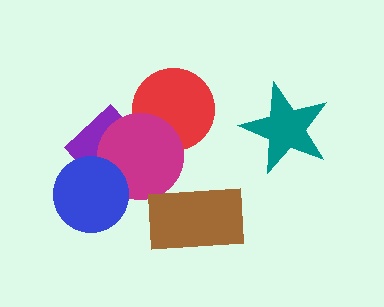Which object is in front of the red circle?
The magenta circle is in front of the red circle.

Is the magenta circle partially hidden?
Yes, it is partially covered by another shape.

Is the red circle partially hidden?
Yes, it is partially covered by another shape.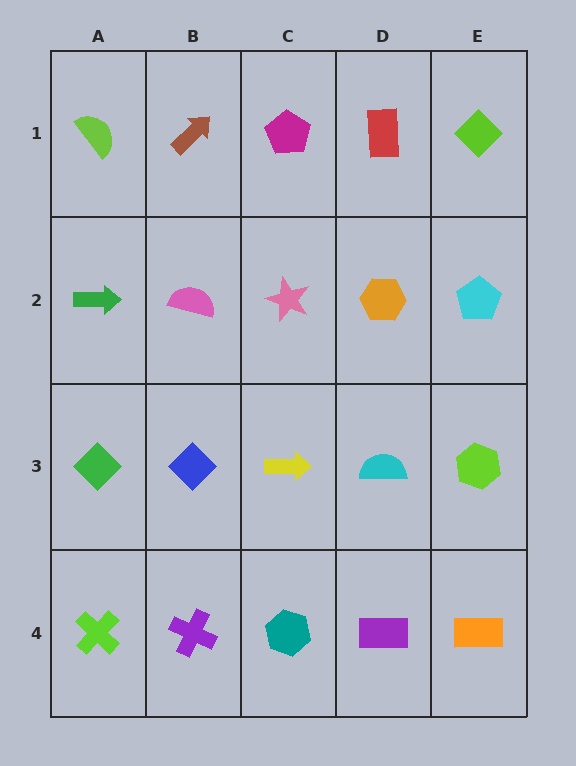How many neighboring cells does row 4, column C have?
3.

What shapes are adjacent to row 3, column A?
A green arrow (row 2, column A), a lime cross (row 4, column A), a blue diamond (row 3, column B).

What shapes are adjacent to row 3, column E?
A cyan pentagon (row 2, column E), an orange rectangle (row 4, column E), a cyan semicircle (row 3, column D).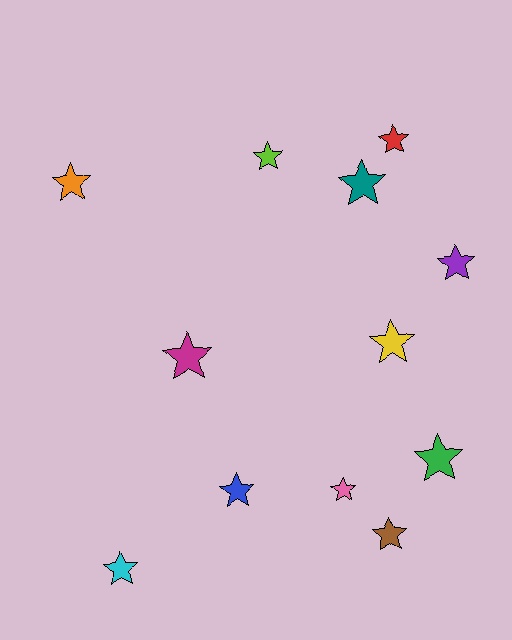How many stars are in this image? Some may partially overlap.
There are 12 stars.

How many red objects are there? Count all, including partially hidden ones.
There is 1 red object.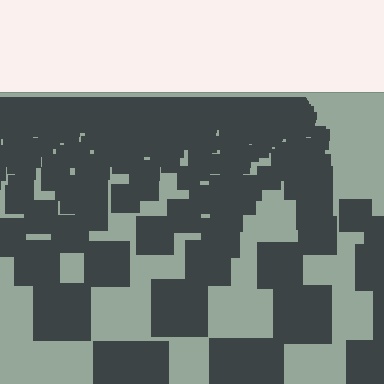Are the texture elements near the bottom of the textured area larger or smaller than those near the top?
Larger. Near the bottom, elements are closer to the viewer and appear at a bigger on-screen size.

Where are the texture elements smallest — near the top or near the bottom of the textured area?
Near the top.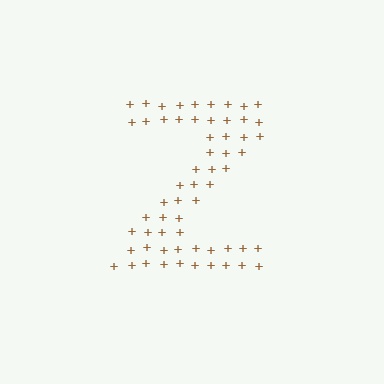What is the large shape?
The large shape is the letter Z.